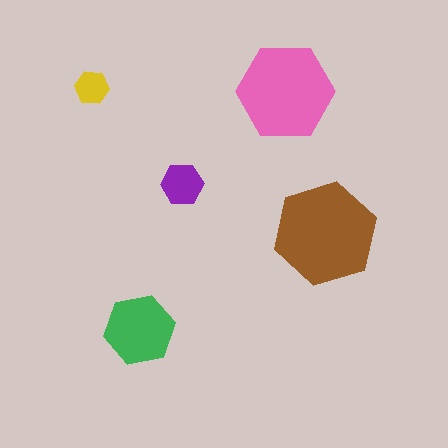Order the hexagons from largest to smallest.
the brown one, the pink one, the green one, the purple one, the yellow one.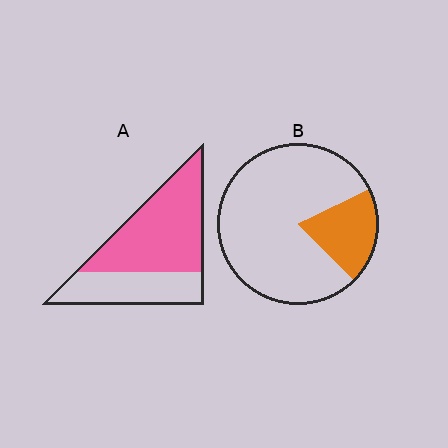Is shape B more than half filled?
No.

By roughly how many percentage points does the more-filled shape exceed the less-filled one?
By roughly 45 percentage points (A over B).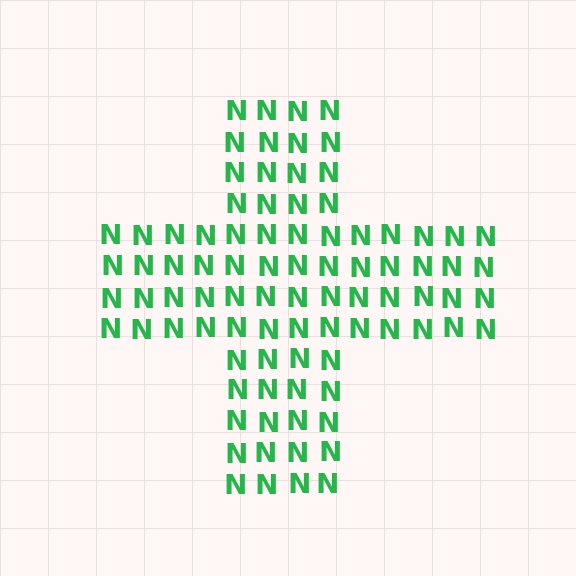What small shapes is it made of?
It is made of small letter N's.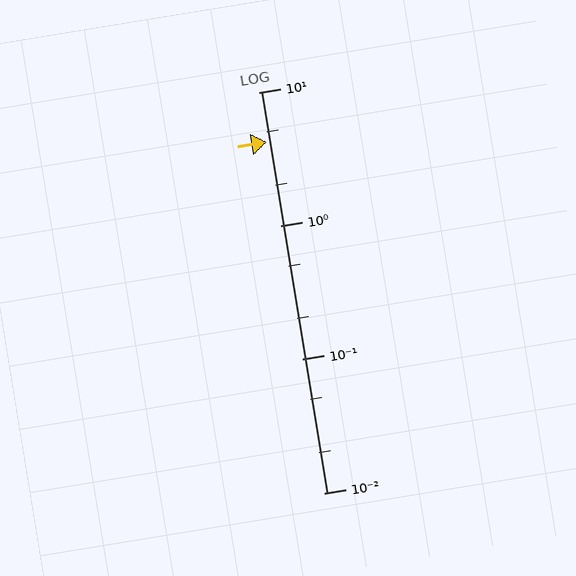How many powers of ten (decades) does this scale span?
The scale spans 3 decades, from 0.01 to 10.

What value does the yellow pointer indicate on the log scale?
The pointer indicates approximately 4.2.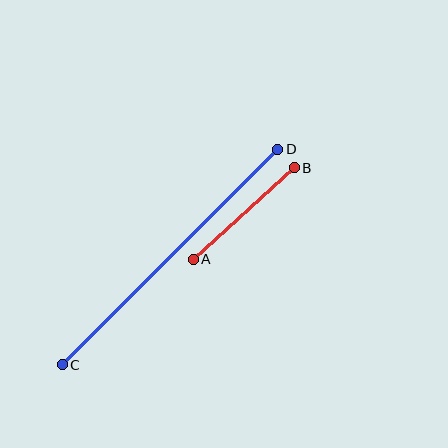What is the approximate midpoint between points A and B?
The midpoint is at approximately (244, 213) pixels.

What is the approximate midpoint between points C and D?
The midpoint is at approximately (170, 257) pixels.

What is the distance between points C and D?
The distance is approximately 305 pixels.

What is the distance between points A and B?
The distance is approximately 137 pixels.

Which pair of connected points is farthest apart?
Points C and D are farthest apart.